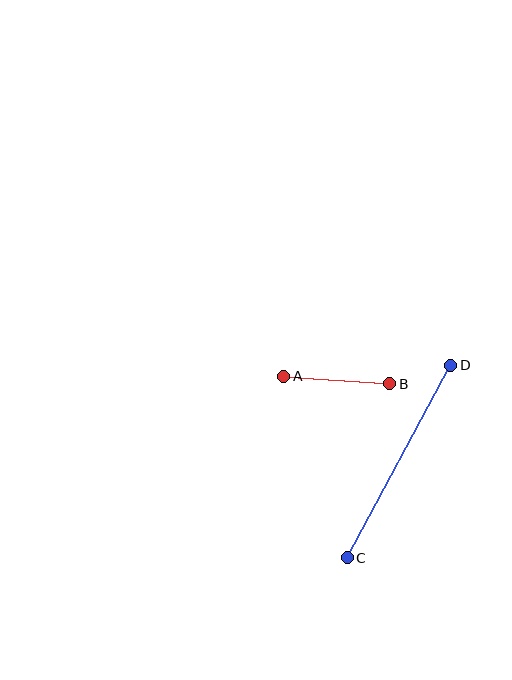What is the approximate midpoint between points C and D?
The midpoint is at approximately (399, 462) pixels.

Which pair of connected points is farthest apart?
Points C and D are farthest apart.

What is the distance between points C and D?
The distance is approximately 219 pixels.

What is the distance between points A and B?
The distance is approximately 106 pixels.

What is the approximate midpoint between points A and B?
The midpoint is at approximately (337, 380) pixels.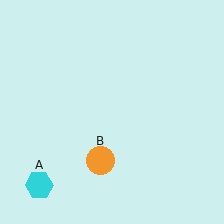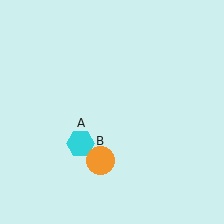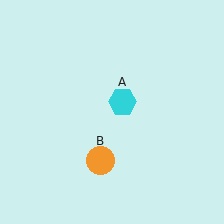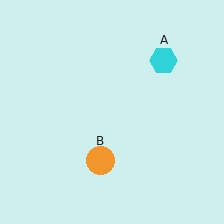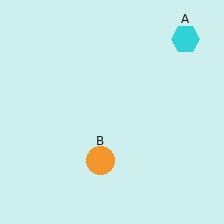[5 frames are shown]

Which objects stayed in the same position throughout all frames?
Orange circle (object B) remained stationary.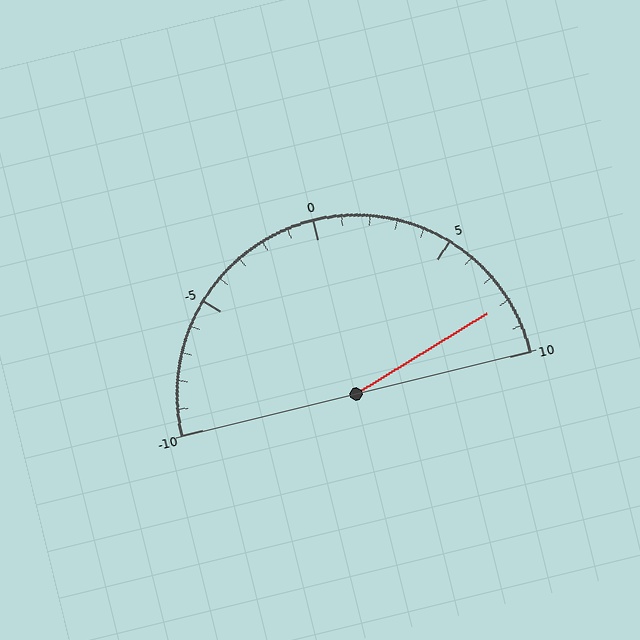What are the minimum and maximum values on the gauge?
The gauge ranges from -10 to 10.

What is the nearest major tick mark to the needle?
The nearest major tick mark is 10.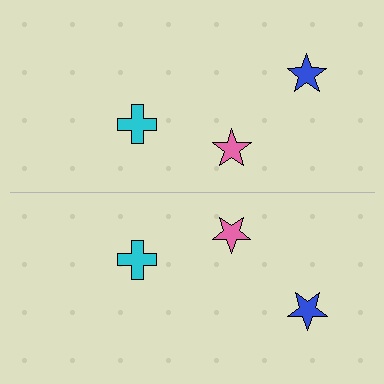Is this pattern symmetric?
Yes, this pattern has bilateral (reflection) symmetry.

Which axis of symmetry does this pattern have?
The pattern has a horizontal axis of symmetry running through the center of the image.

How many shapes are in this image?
There are 6 shapes in this image.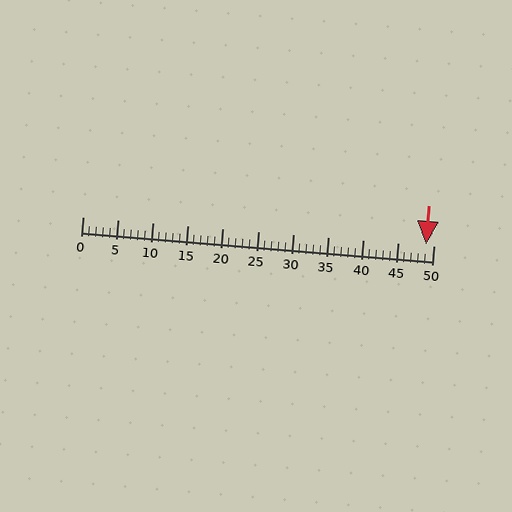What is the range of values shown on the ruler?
The ruler shows values from 0 to 50.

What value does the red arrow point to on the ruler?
The red arrow points to approximately 49.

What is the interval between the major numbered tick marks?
The major tick marks are spaced 5 units apart.